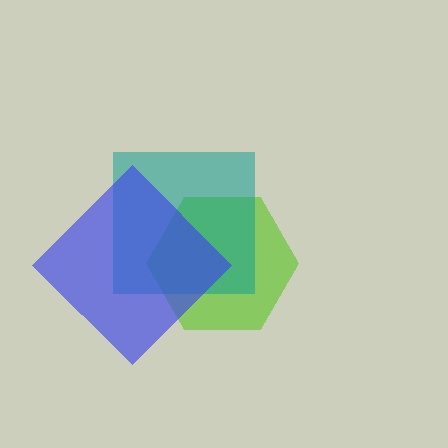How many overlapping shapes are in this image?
There are 3 overlapping shapes in the image.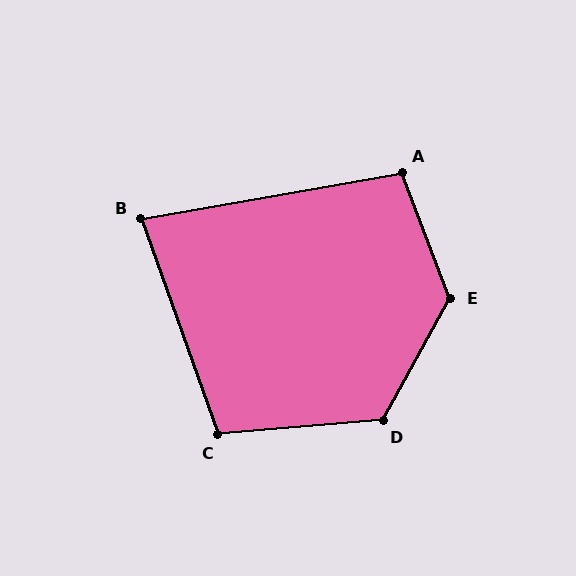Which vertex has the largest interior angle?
E, at approximately 130 degrees.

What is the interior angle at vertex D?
Approximately 124 degrees (obtuse).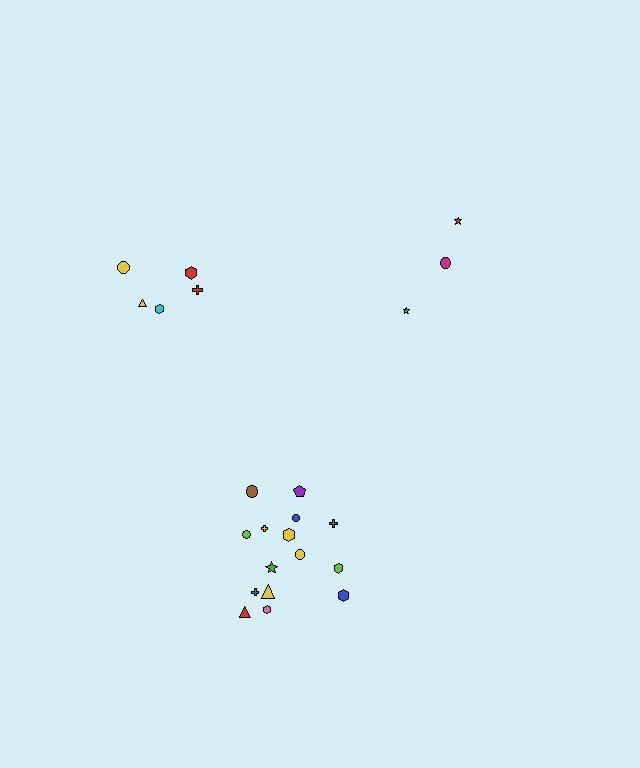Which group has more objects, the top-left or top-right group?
The top-left group.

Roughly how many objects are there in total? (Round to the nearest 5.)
Roughly 25 objects in total.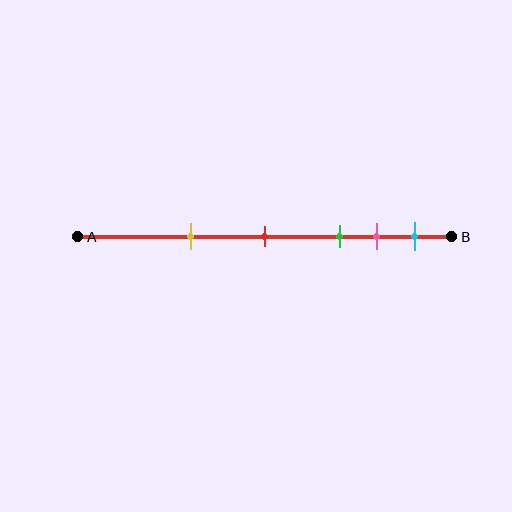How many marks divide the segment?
There are 5 marks dividing the segment.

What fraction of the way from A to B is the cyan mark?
The cyan mark is approximately 90% (0.9) of the way from A to B.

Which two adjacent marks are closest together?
The pink and cyan marks are the closest adjacent pair.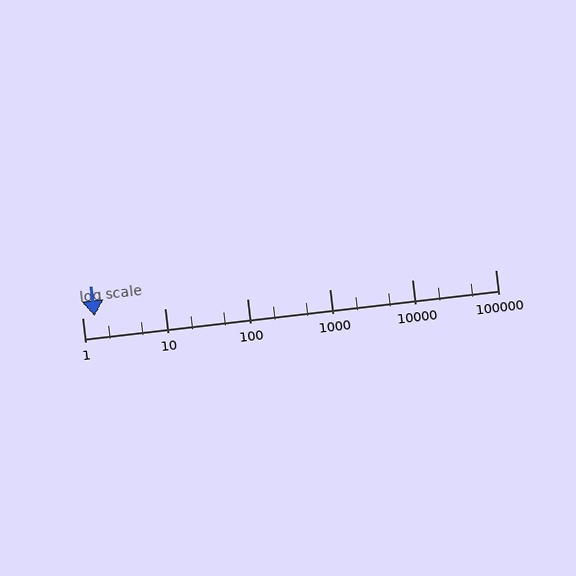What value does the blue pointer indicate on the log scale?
The pointer indicates approximately 1.4.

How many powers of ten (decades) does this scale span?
The scale spans 5 decades, from 1 to 100000.